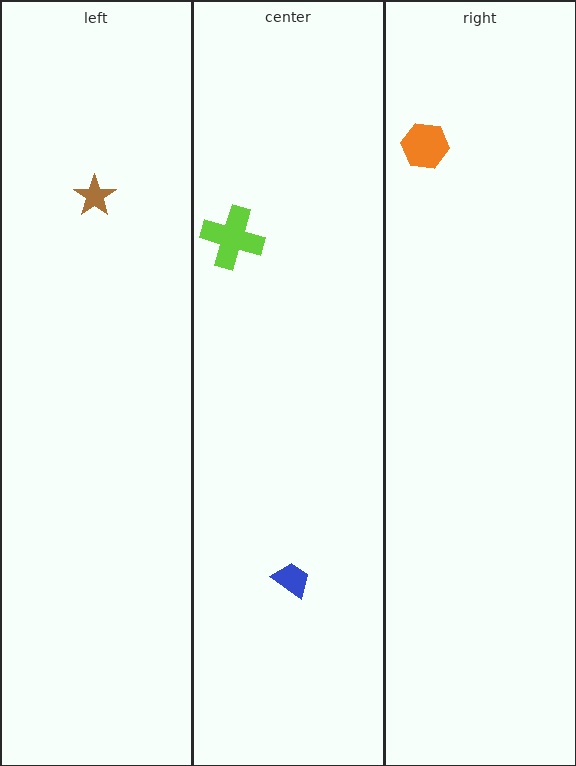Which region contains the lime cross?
The center region.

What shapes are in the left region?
The brown star.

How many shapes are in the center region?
2.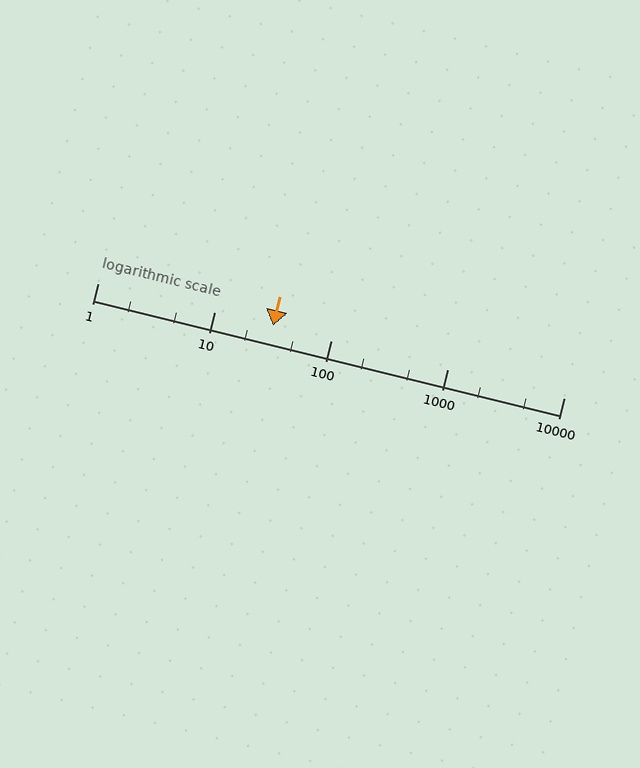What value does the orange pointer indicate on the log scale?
The pointer indicates approximately 32.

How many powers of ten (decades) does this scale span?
The scale spans 4 decades, from 1 to 10000.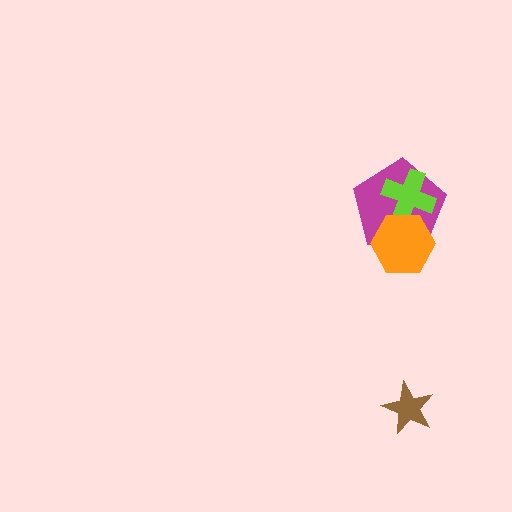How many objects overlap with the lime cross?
2 objects overlap with the lime cross.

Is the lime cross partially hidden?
Yes, it is partially covered by another shape.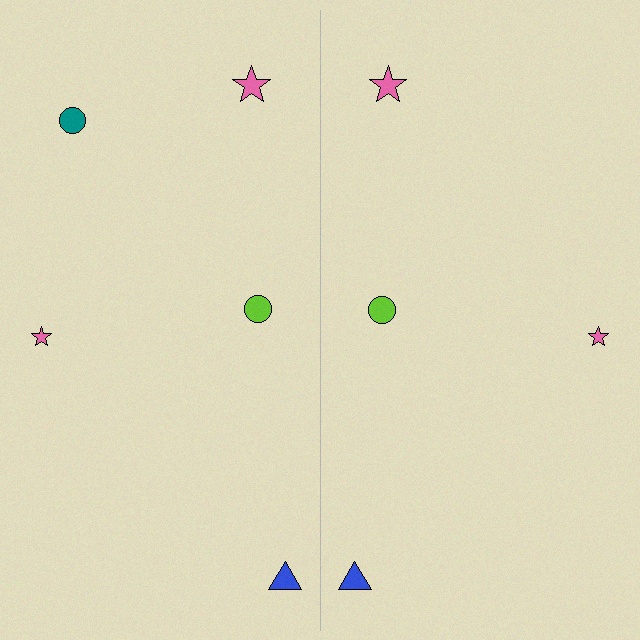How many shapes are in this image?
There are 9 shapes in this image.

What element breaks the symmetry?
A teal circle is missing from the right side.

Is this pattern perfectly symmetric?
No, the pattern is not perfectly symmetric. A teal circle is missing from the right side.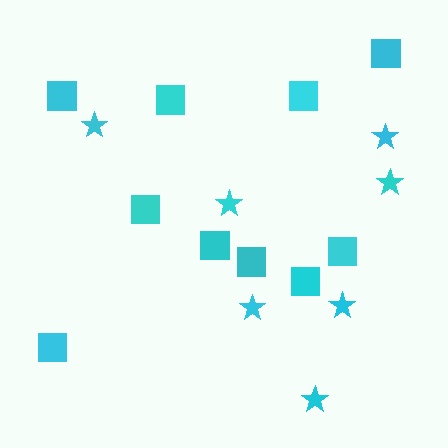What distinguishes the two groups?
There are 2 groups: one group of stars (7) and one group of squares (10).